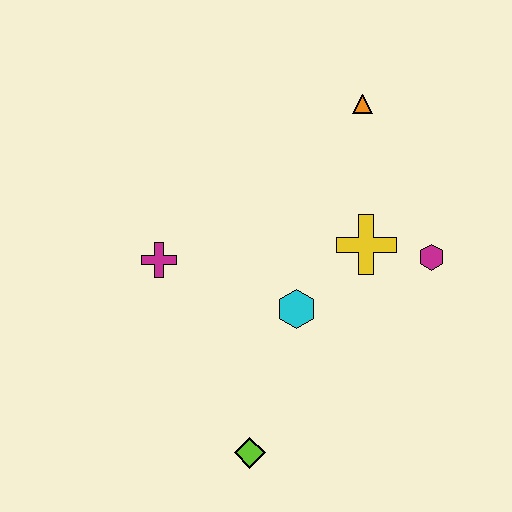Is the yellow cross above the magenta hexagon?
Yes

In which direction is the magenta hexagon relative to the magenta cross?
The magenta hexagon is to the right of the magenta cross.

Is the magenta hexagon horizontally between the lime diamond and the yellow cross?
No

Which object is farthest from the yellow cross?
The lime diamond is farthest from the yellow cross.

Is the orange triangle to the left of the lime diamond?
No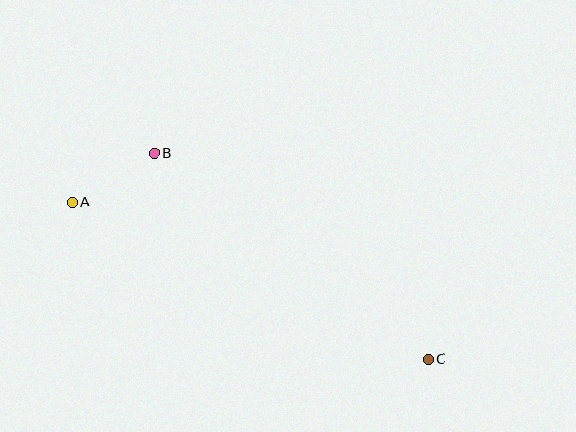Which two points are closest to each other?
Points A and B are closest to each other.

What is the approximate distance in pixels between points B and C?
The distance between B and C is approximately 342 pixels.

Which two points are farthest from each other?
Points A and C are farthest from each other.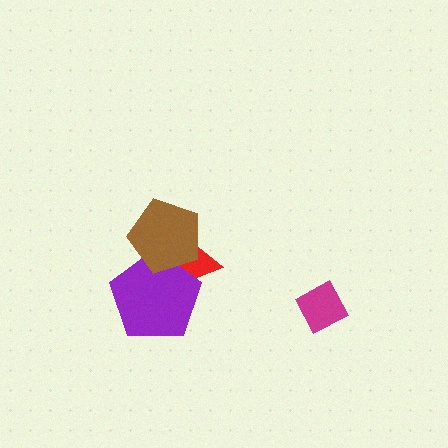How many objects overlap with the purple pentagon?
2 objects overlap with the purple pentagon.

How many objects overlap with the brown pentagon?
2 objects overlap with the brown pentagon.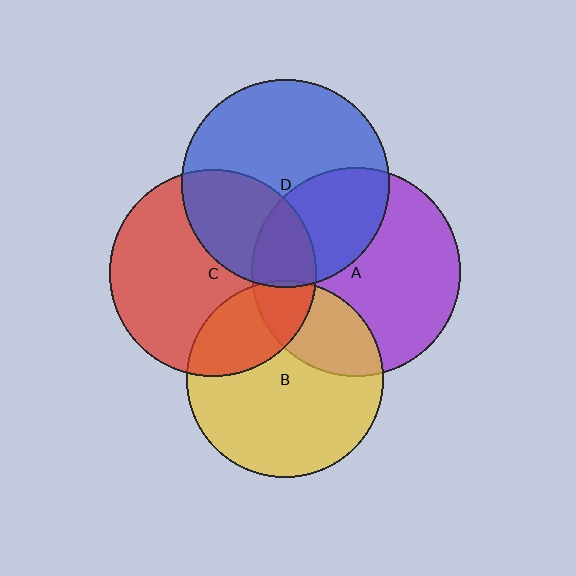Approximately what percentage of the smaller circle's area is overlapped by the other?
Approximately 20%.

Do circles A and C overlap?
Yes.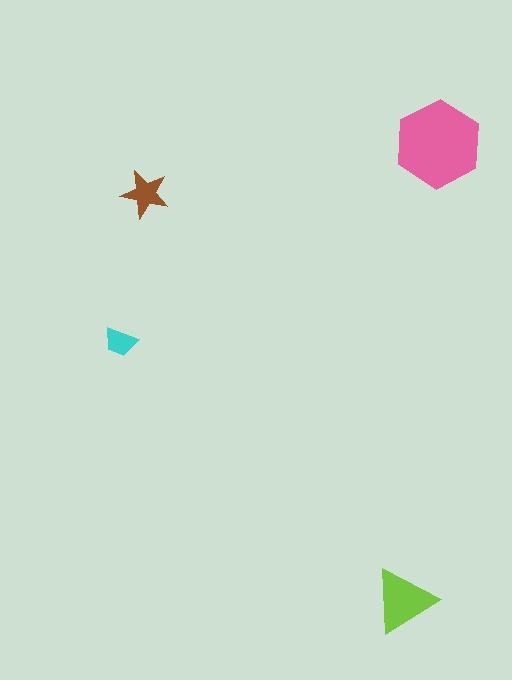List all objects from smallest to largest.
The cyan trapezoid, the brown star, the lime triangle, the pink hexagon.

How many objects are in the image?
There are 4 objects in the image.